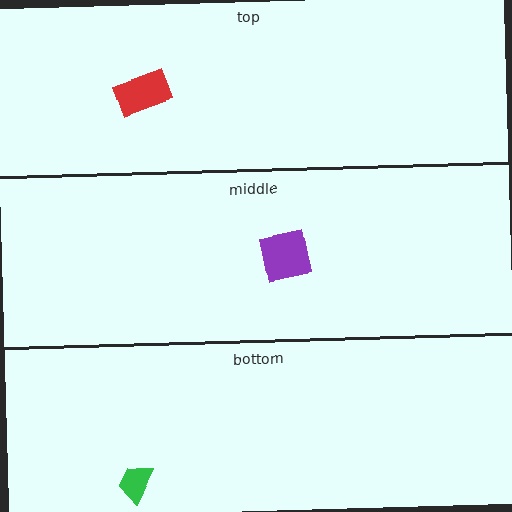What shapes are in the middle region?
The purple square.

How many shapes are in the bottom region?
1.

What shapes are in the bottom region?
The green trapezoid.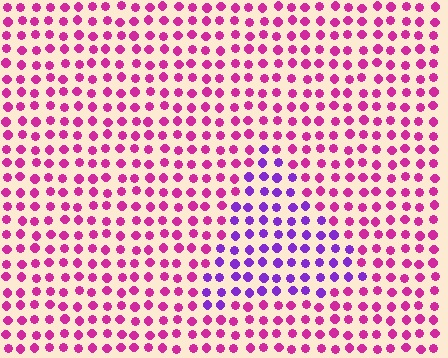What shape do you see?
I see a triangle.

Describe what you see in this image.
The image is filled with small magenta elements in a uniform arrangement. A triangle-shaped region is visible where the elements are tinted to a slightly different hue, forming a subtle color boundary.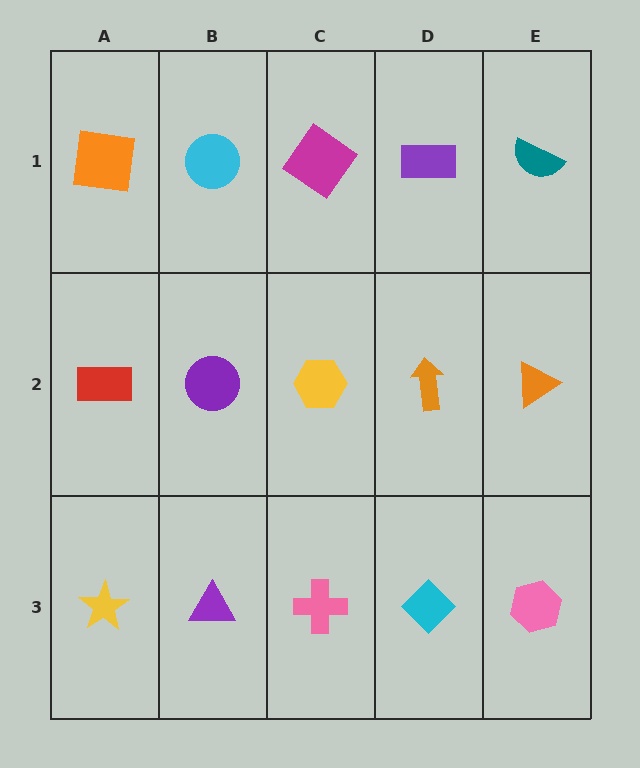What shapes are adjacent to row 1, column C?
A yellow hexagon (row 2, column C), a cyan circle (row 1, column B), a purple rectangle (row 1, column D).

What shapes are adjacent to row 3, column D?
An orange arrow (row 2, column D), a pink cross (row 3, column C), a pink hexagon (row 3, column E).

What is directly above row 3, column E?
An orange triangle.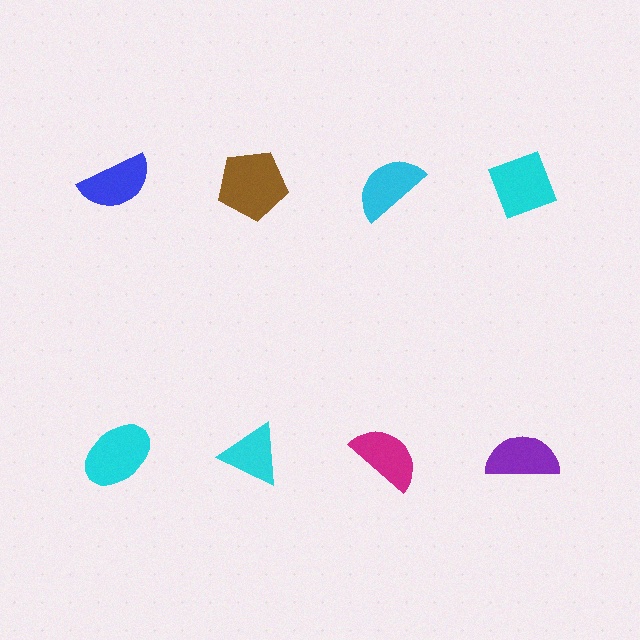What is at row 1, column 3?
A cyan semicircle.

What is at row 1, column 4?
A cyan diamond.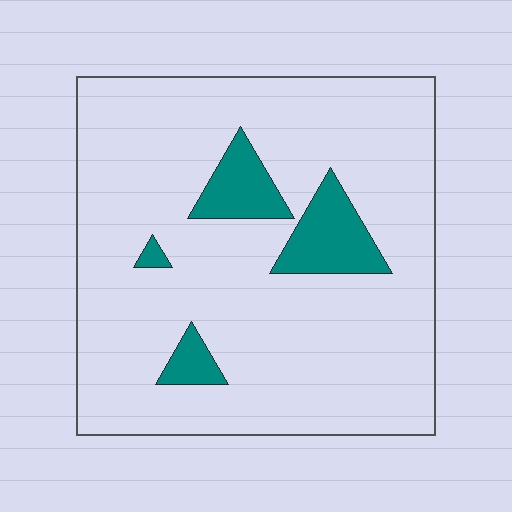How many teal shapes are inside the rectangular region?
4.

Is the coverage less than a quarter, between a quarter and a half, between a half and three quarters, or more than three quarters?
Less than a quarter.